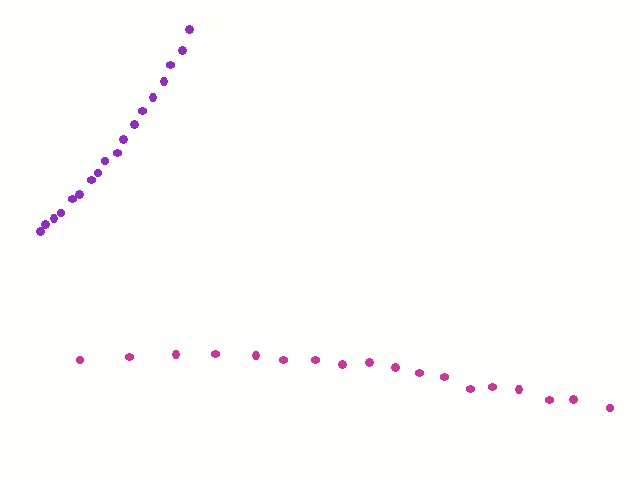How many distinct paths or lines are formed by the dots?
There are 2 distinct paths.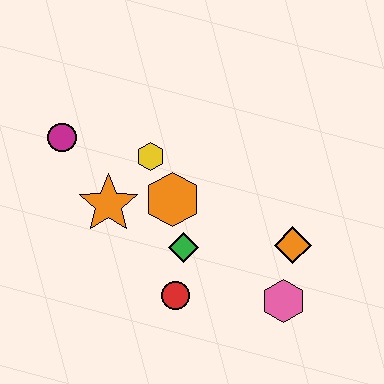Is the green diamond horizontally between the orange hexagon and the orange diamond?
Yes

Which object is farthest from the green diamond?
The magenta circle is farthest from the green diamond.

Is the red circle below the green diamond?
Yes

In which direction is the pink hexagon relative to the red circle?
The pink hexagon is to the right of the red circle.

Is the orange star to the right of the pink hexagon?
No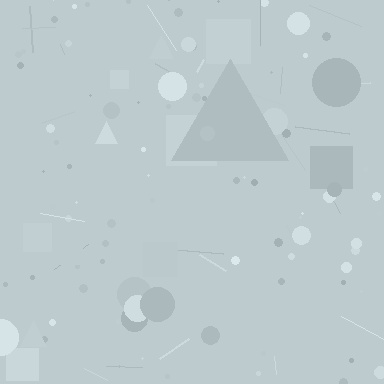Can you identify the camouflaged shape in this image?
The camouflaged shape is a triangle.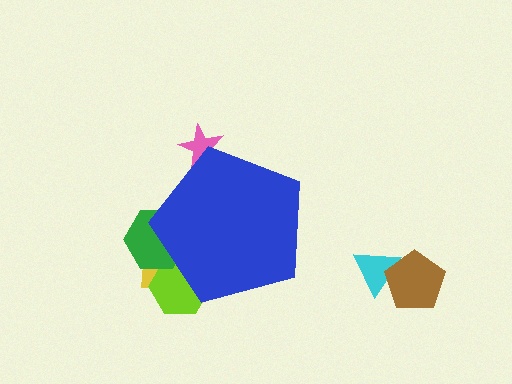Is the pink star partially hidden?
Yes, the pink star is partially hidden behind the blue pentagon.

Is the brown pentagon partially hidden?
No, the brown pentagon is fully visible.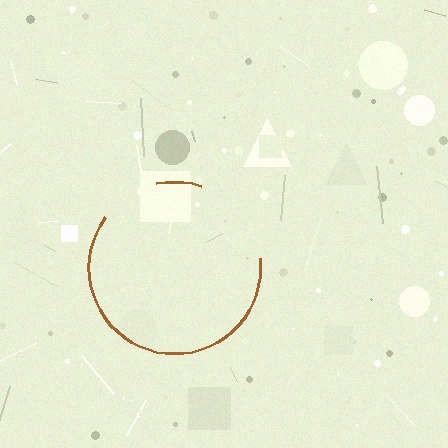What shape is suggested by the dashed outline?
The dashed outline suggests a circle.